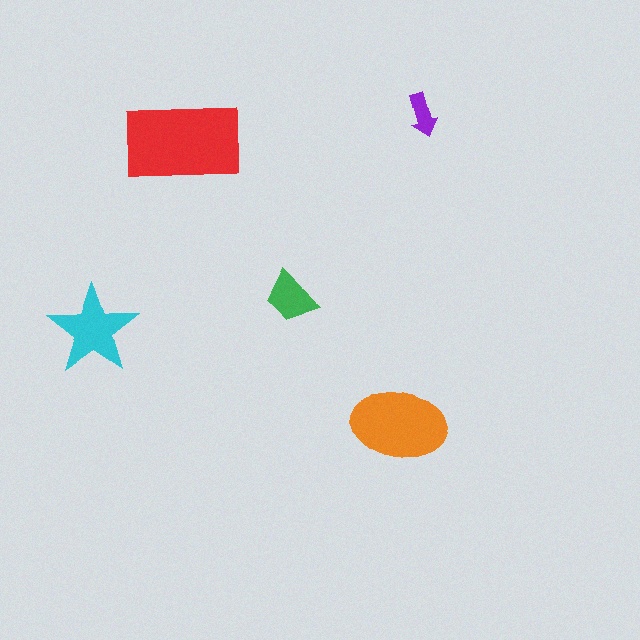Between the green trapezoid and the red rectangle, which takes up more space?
The red rectangle.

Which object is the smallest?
The purple arrow.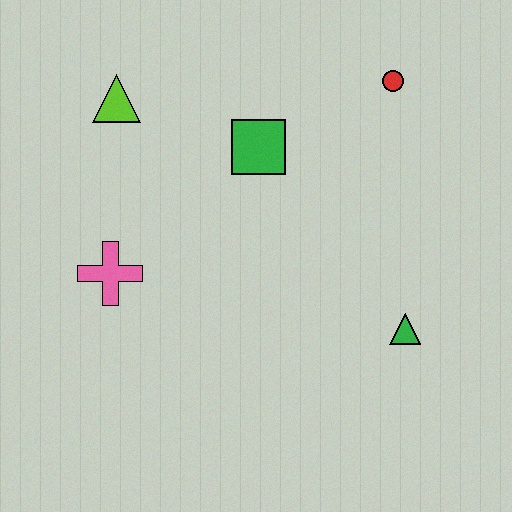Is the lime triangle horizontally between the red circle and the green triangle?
No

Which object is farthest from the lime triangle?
The green triangle is farthest from the lime triangle.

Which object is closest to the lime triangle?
The green square is closest to the lime triangle.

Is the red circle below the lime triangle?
No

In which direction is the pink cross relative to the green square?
The pink cross is to the left of the green square.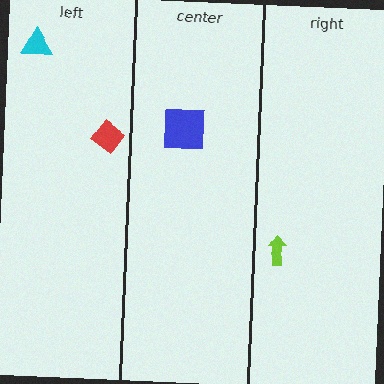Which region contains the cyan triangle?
The left region.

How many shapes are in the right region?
1.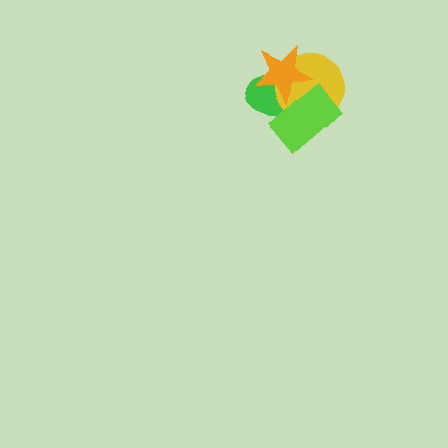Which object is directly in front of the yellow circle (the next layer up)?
The orange star is directly in front of the yellow circle.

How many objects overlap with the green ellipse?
3 objects overlap with the green ellipse.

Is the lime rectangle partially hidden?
No, no other shape covers it.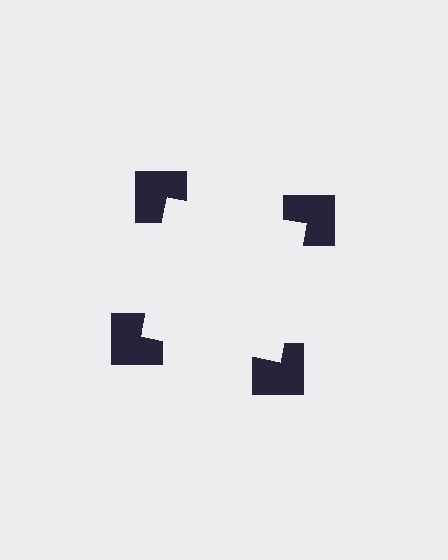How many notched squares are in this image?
There are 4 — one at each vertex of the illusory square.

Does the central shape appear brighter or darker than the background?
It typically appears slightly brighter than the background, even though no actual brightness change is drawn.